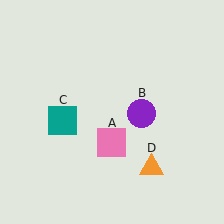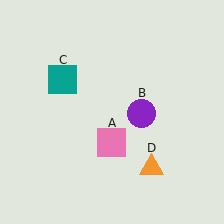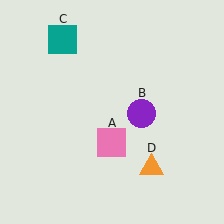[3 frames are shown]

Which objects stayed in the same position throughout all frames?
Pink square (object A) and purple circle (object B) and orange triangle (object D) remained stationary.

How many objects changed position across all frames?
1 object changed position: teal square (object C).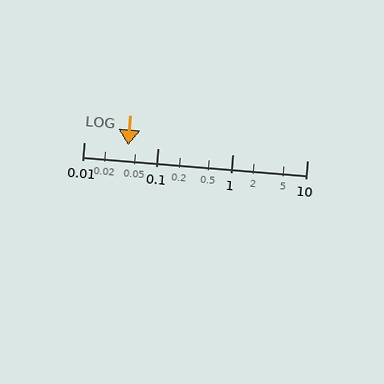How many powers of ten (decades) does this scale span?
The scale spans 3 decades, from 0.01 to 10.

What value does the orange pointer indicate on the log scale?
The pointer indicates approximately 0.039.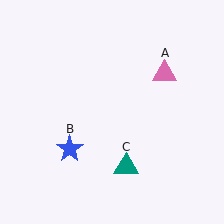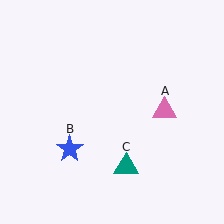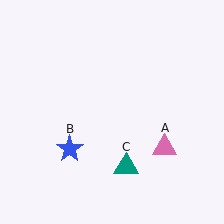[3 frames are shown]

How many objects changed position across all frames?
1 object changed position: pink triangle (object A).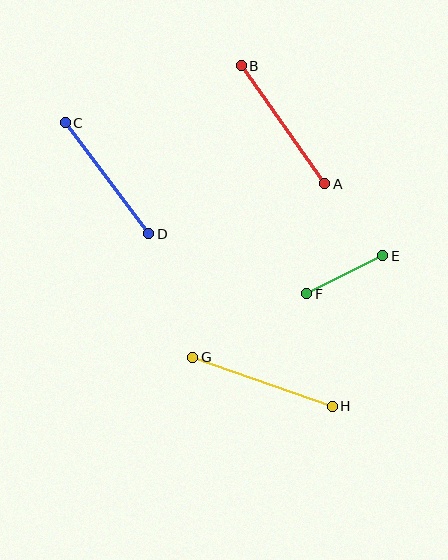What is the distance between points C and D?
The distance is approximately 139 pixels.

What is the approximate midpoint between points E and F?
The midpoint is at approximately (345, 275) pixels.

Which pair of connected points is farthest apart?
Points G and H are farthest apart.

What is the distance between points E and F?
The distance is approximately 85 pixels.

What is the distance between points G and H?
The distance is approximately 148 pixels.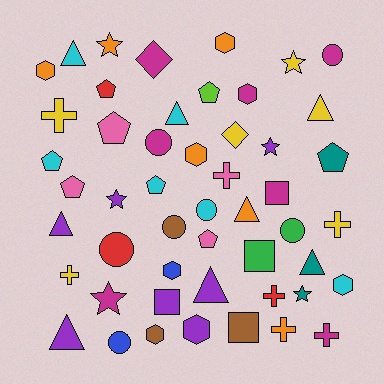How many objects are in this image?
There are 50 objects.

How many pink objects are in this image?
There are 4 pink objects.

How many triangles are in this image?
There are 8 triangles.